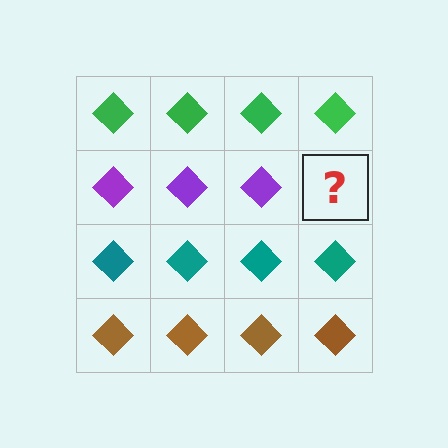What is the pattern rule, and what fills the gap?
The rule is that each row has a consistent color. The gap should be filled with a purple diamond.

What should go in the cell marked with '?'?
The missing cell should contain a purple diamond.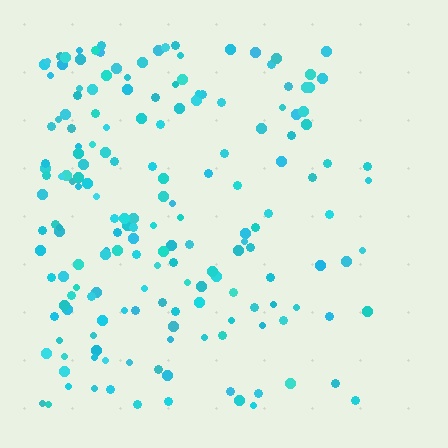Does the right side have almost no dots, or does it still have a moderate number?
Still a moderate number, just noticeably fewer than the left.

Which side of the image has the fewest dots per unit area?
The right.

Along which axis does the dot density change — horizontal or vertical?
Horizontal.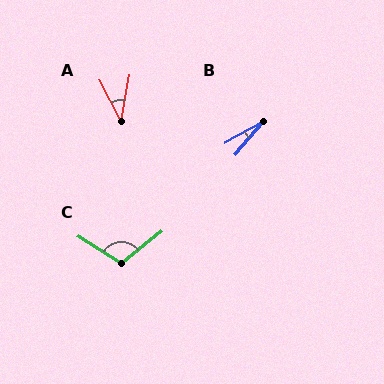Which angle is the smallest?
B, at approximately 20 degrees.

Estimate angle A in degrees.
Approximately 38 degrees.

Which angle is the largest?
C, at approximately 109 degrees.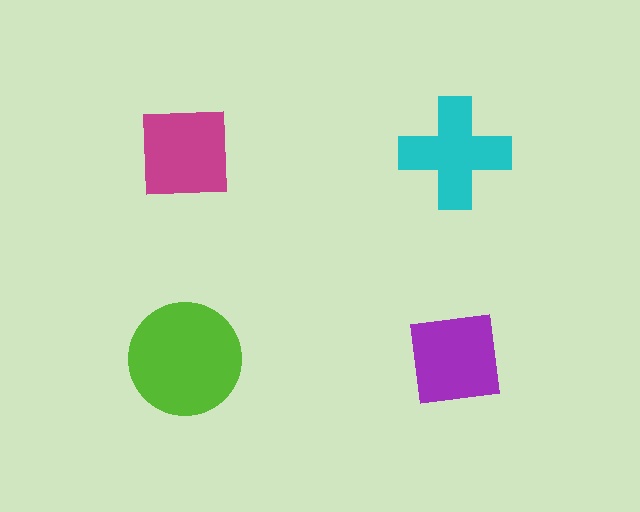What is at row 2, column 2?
A purple square.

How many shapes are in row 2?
2 shapes.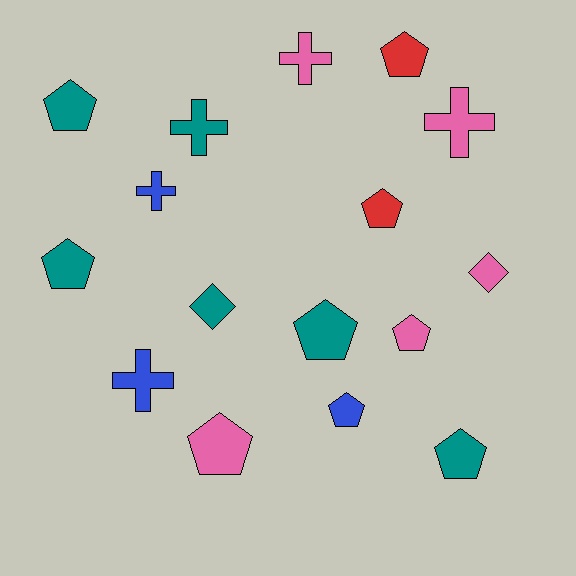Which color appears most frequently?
Teal, with 6 objects.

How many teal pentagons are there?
There are 4 teal pentagons.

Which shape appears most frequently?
Pentagon, with 9 objects.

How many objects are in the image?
There are 16 objects.